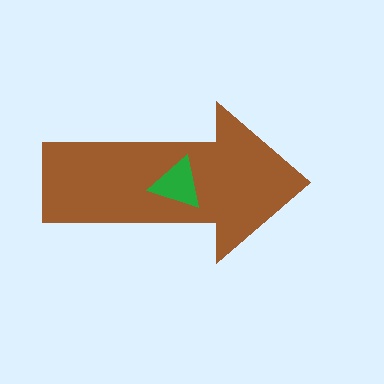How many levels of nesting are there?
2.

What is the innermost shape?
The green triangle.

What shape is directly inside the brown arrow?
The green triangle.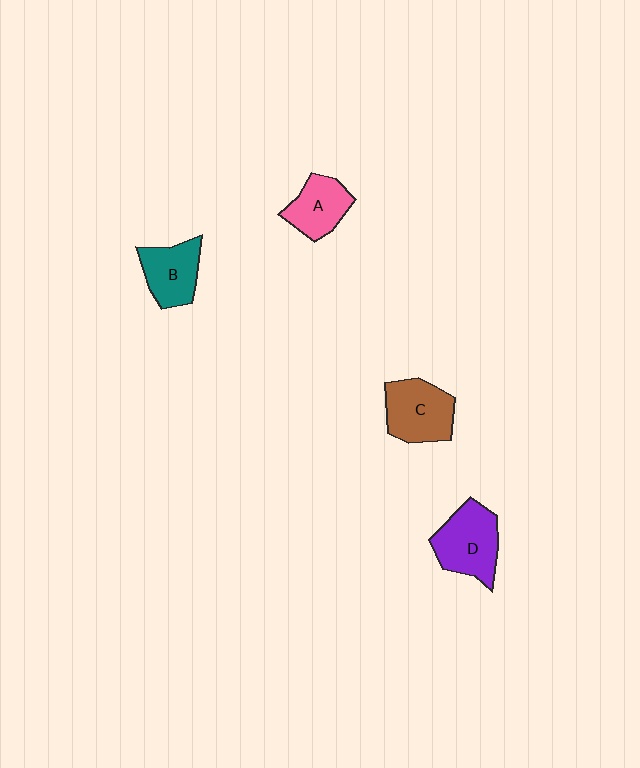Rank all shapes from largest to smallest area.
From largest to smallest: D (purple), C (brown), B (teal), A (pink).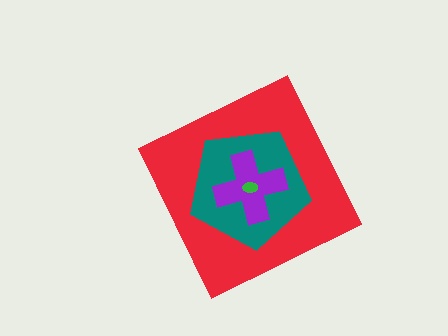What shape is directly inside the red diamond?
The teal pentagon.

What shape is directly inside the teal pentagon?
The purple cross.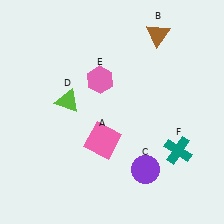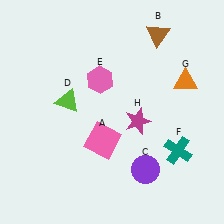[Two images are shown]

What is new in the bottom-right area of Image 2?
A magenta star (H) was added in the bottom-right area of Image 2.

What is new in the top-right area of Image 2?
An orange triangle (G) was added in the top-right area of Image 2.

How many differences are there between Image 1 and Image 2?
There are 2 differences between the two images.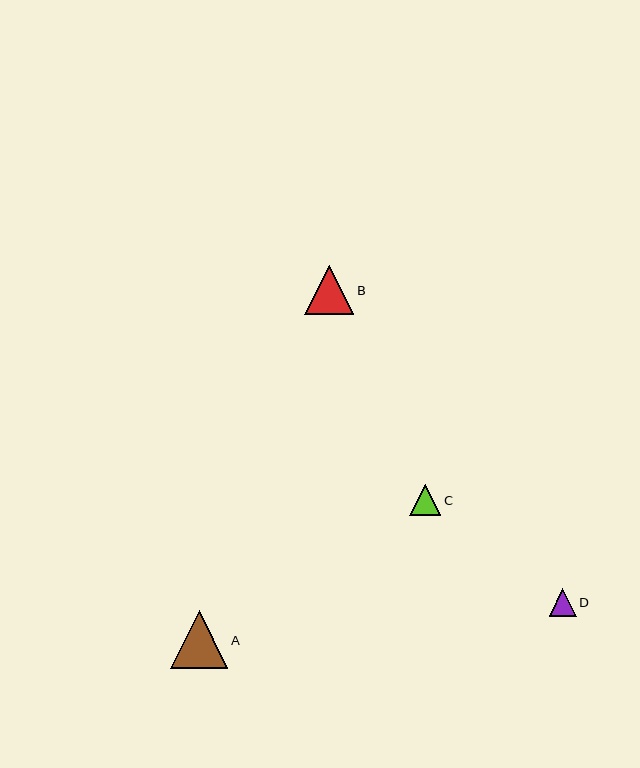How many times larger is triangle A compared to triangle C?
Triangle A is approximately 1.9 times the size of triangle C.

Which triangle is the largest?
Triangle A is the largest with a size of approximately 58 pixels.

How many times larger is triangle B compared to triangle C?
Triangle B is approximately 1.6 times the size of triangle C.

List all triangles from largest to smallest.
From largest to smallest: A, B, C, D.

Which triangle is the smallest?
Triangle D is the smallest with a size of approximately 27 pixels.